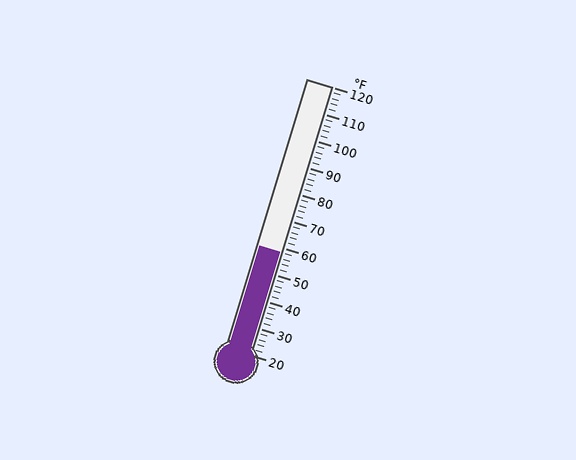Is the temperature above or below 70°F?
The temperature is below 70°F.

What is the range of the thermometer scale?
The thermometer scale ranges from 20°F to 120°F.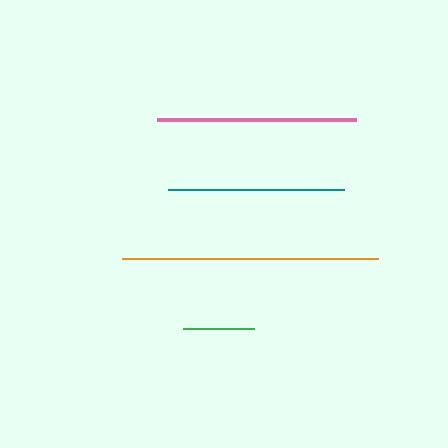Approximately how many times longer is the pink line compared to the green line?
The pink line is approximately 2.8 times the length of the green line.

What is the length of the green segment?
The green segment is approximately 71 pixels long.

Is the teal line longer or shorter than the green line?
The teal line is longer than the green line.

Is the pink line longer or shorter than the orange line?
The orange line is longer than the pink line.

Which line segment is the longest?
The orange line is the longest at approximately 256 pixels.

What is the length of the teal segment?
The teal segment is approximately 176 pixels long.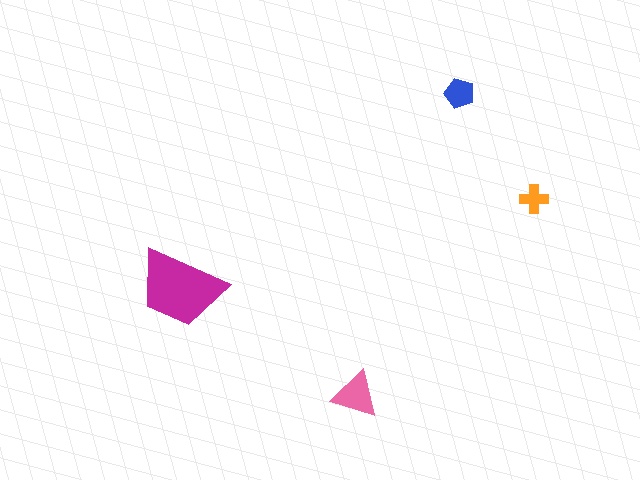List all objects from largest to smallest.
The magenta trapezoid, the pink triangle, the blue pentagon, the orange cross.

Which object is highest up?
The blue pentagon is topmost.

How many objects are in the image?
There are 4 objects in the image.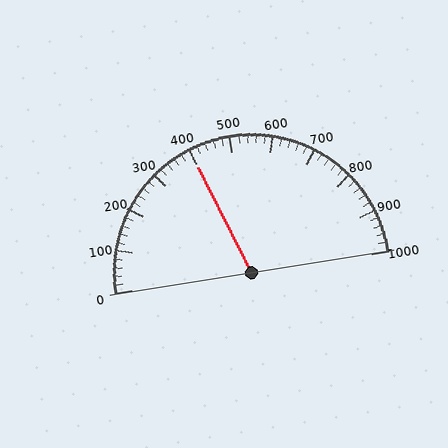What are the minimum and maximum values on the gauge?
The gauge ranges from 0 to 1000.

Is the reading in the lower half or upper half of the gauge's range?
The reading is in the lower half of the range (0 to 1000).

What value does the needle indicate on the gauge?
The needle indicates approximately 400.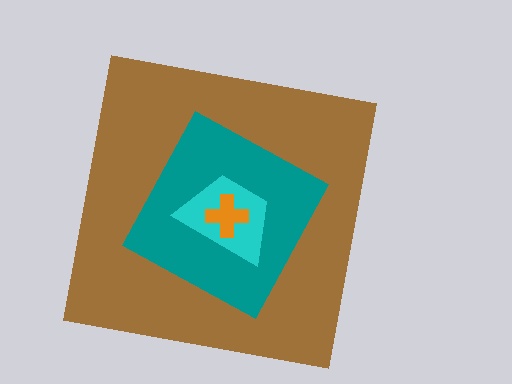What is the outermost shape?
The brown square.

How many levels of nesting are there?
4.